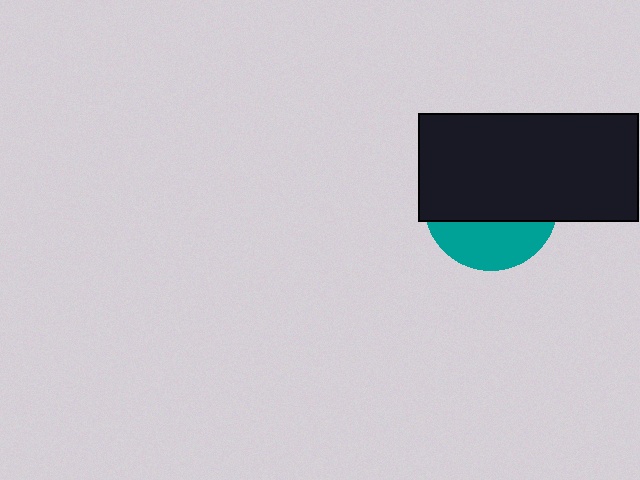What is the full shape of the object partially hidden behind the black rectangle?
The partially hidden object is a teal circle.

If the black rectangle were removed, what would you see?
You would see the complete teal circle.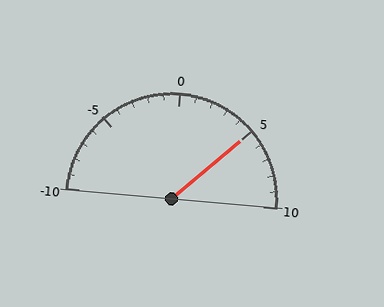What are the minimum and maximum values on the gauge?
The gauge ranges from -10 to 10.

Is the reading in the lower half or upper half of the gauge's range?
The reading is in the upper half of the range (-10 to 10).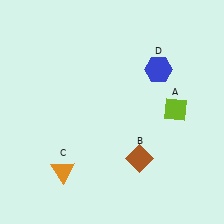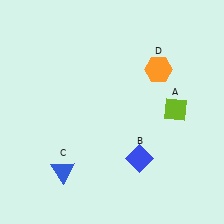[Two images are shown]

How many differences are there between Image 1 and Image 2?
There are 3 differences between the two images.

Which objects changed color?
B changed from brown to blue. C changed from orange to blue. D changed from blue to orange.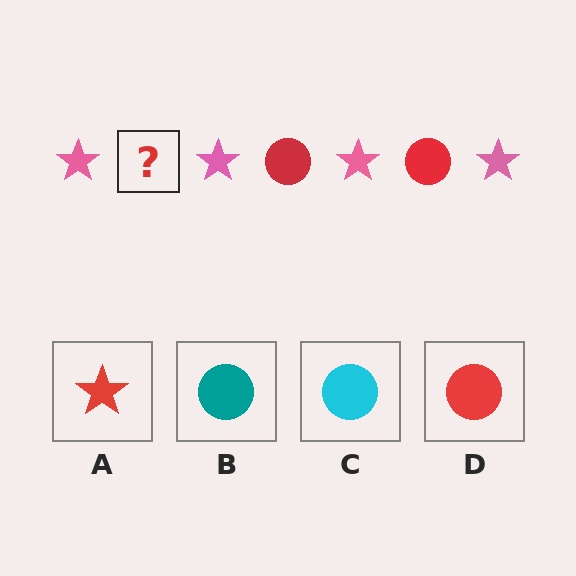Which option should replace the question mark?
Option D.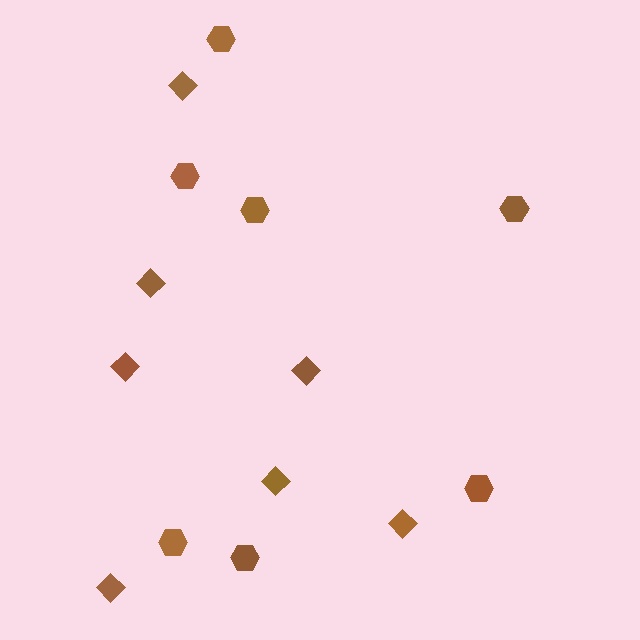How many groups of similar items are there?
There are 2 groups: one group of diamonds (7) and one group of hexagons (7).